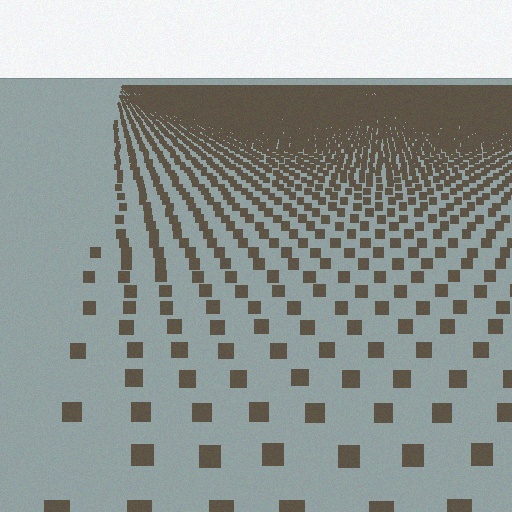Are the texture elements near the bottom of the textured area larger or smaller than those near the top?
Larger. Near the bottom, elements are closer to the viewer and appear at a bigger on-screen size.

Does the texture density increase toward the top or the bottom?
Density increases toward the top.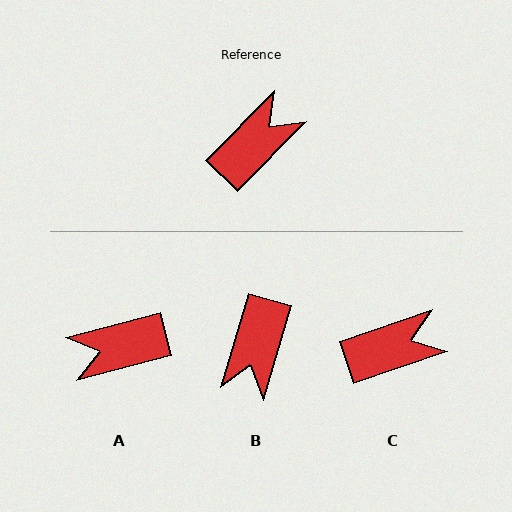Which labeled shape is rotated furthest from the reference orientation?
B, about 152 degrees away.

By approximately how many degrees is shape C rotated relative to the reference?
Approximately 27 degrees clockwise.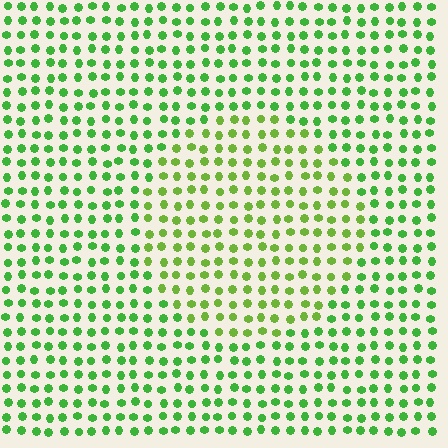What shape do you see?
I see a circle.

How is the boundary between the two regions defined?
The boundary is defined purely by a slight shift in hue (about 25 degrees). Spacing, size, and orientation are identical on both sides.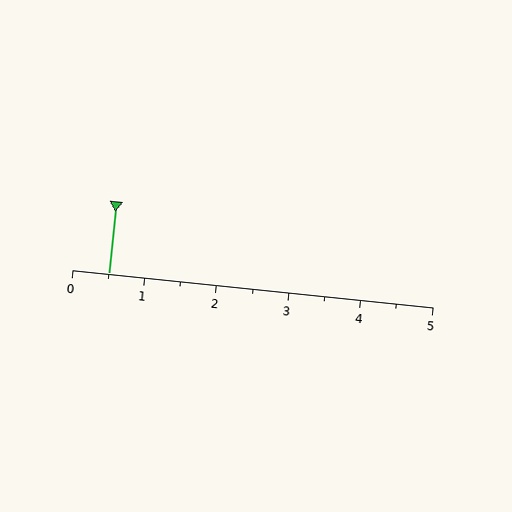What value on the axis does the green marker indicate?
The marker indicates approximately 0.5.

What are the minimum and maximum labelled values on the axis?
The axis runs from 0 to 5.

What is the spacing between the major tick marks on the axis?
The major ticks are spaced 1 apart.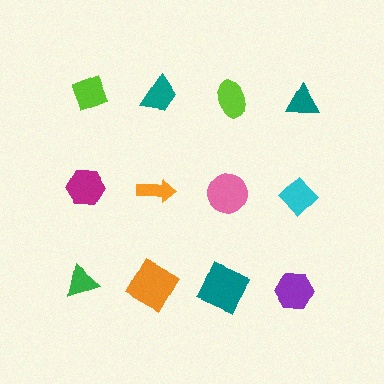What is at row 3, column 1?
A green triangle.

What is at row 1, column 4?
A teal triangle.